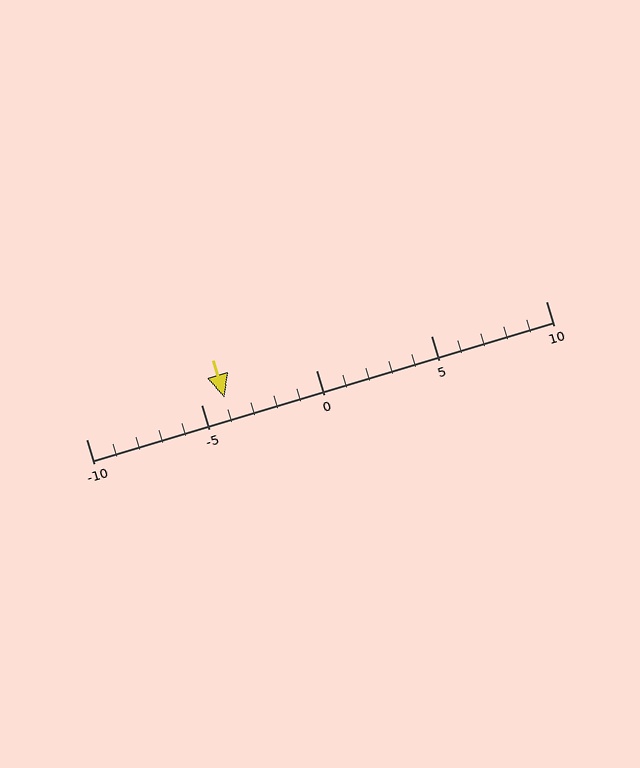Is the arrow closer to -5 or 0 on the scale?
The arrow is closer to -5.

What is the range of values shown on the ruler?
The ruler shows values from -10 to 10.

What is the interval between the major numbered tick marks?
The major tick marks are spaced 5 units apart.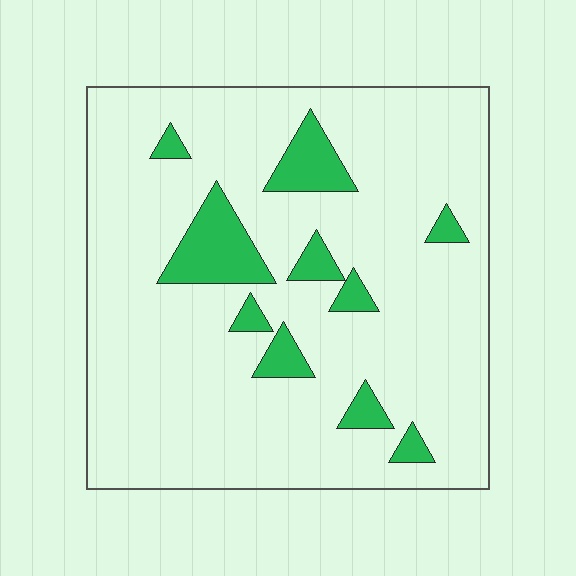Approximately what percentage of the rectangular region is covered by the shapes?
Approximately 10%.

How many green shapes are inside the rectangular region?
10.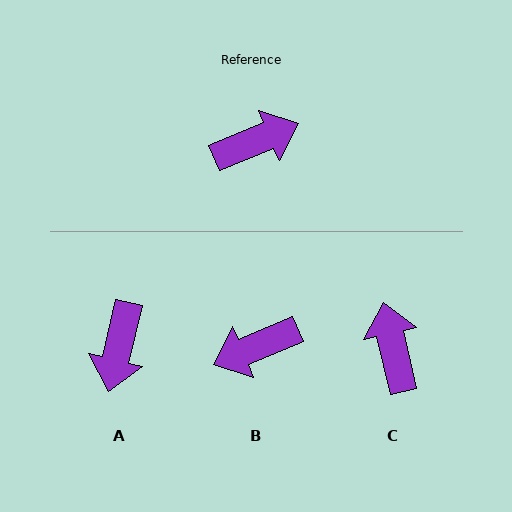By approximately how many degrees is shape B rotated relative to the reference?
Approximately 180 degrees clockwise.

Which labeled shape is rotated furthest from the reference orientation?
B, about 180 degrees away.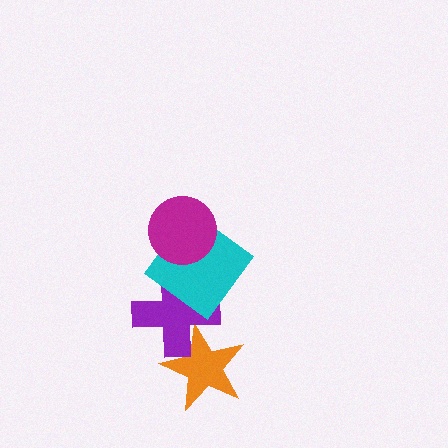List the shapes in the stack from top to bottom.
From top to bottom: the magenta circle, the cyan diamond, the purple cross, the orange star.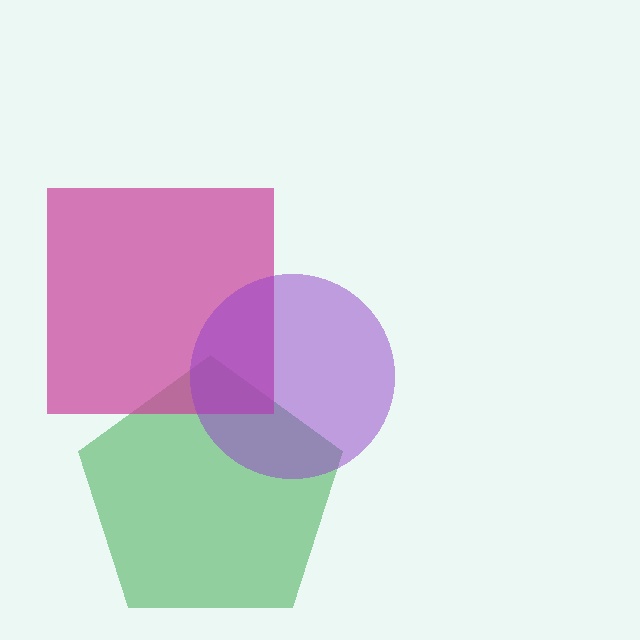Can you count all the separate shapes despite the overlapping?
Yes, there are 3 separate shapes.